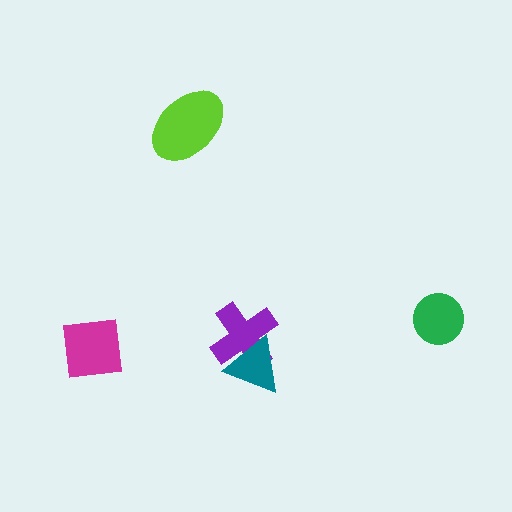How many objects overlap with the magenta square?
0 objects overlap with the magenta square.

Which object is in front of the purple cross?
The teal triangle is in front of the purple cross.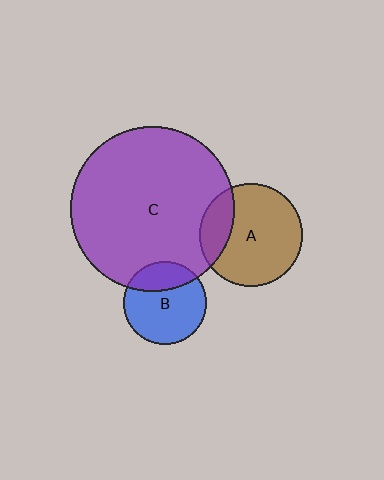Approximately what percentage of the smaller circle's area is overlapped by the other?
Approximately 20%.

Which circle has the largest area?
Circle C (purple).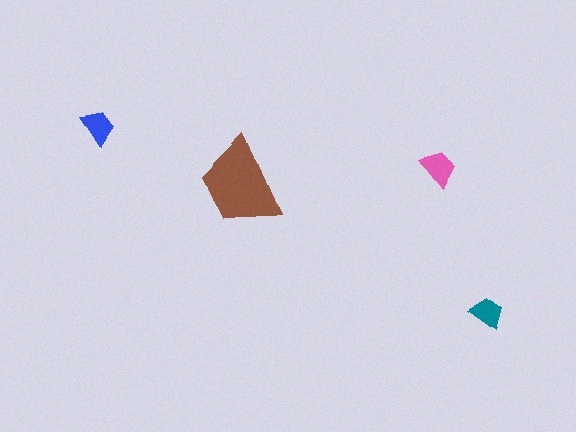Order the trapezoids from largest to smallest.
the brown one, the pink one, the blue one, the teal one.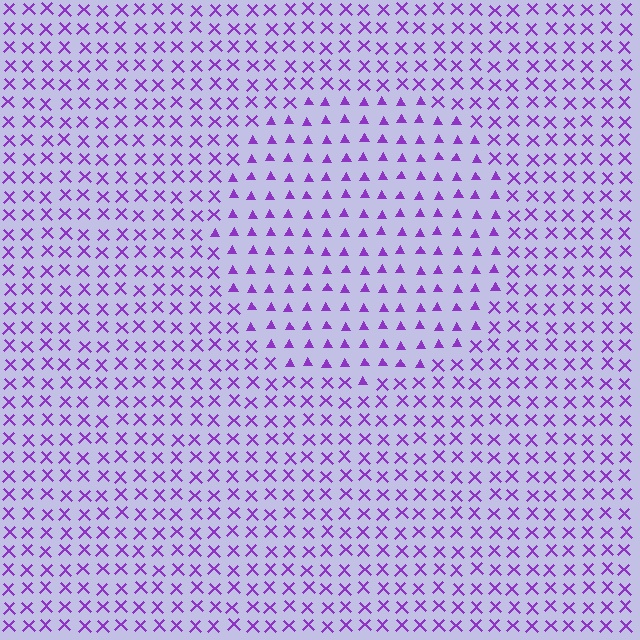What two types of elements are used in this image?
The image uses triangles inside the circle region and X marks outside it.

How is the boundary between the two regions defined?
The boundary is defined by a change in element shape: triangles inside vs. X marks outside. All elements share the same color and spacing.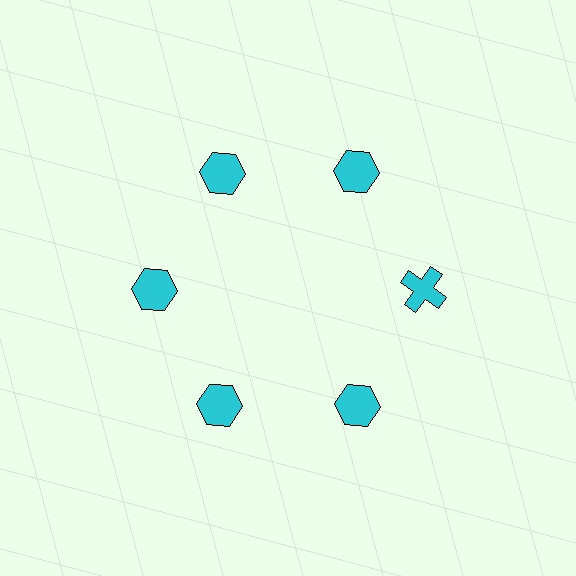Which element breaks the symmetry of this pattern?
The cyan cross at roughly the 3 o'clock position breaks the symmetry. All other shapes are cyan hexagons.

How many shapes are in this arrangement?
There are 6 shapes arranged in a ring pattern.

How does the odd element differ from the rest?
It has a different shape: cross instead of hexagon.